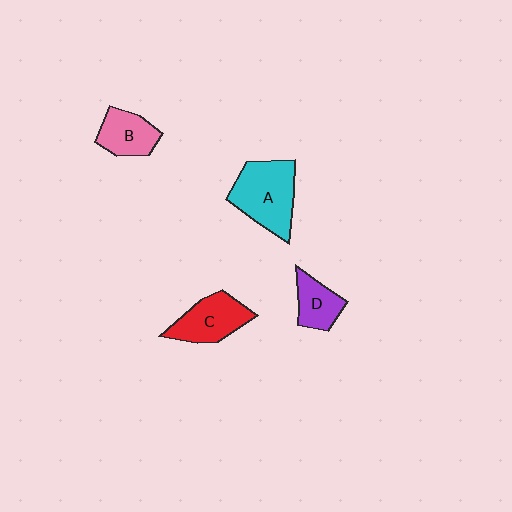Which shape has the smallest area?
Shape D (purple).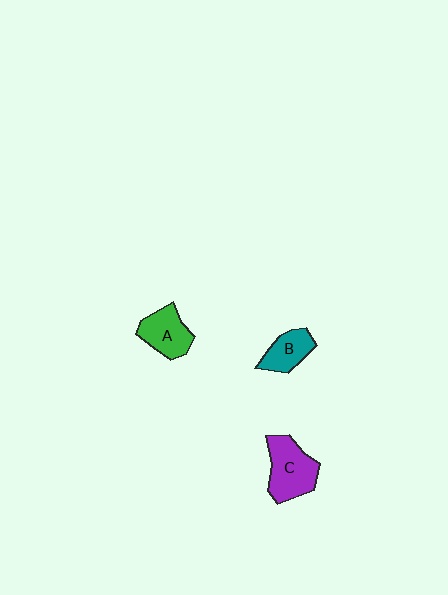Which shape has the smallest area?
Shape B (teal).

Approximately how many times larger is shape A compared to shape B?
Approximately 1.2 times.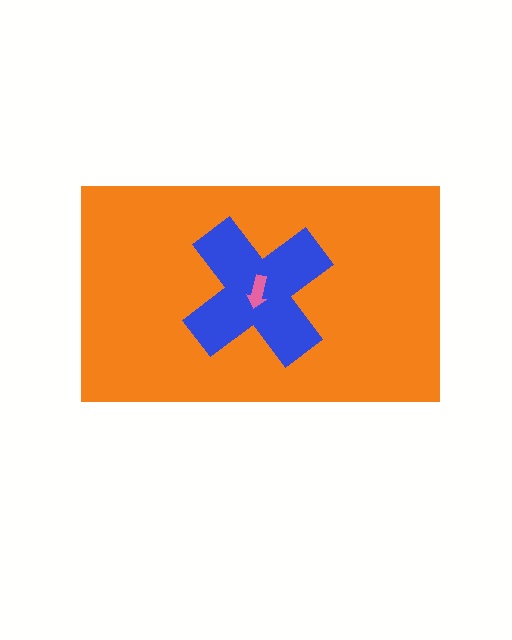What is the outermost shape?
The orange rectangle.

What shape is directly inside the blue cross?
The pink arrow.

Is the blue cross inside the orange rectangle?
Yes.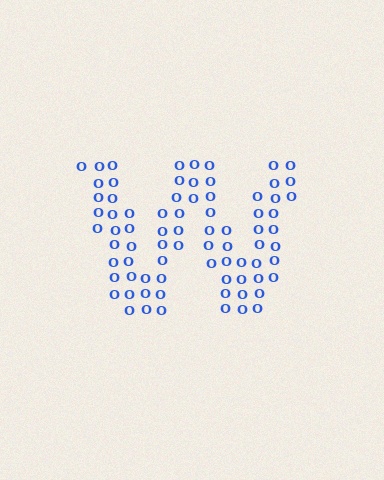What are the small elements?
The small elements are letter O's.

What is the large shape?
The large shape is the letter W.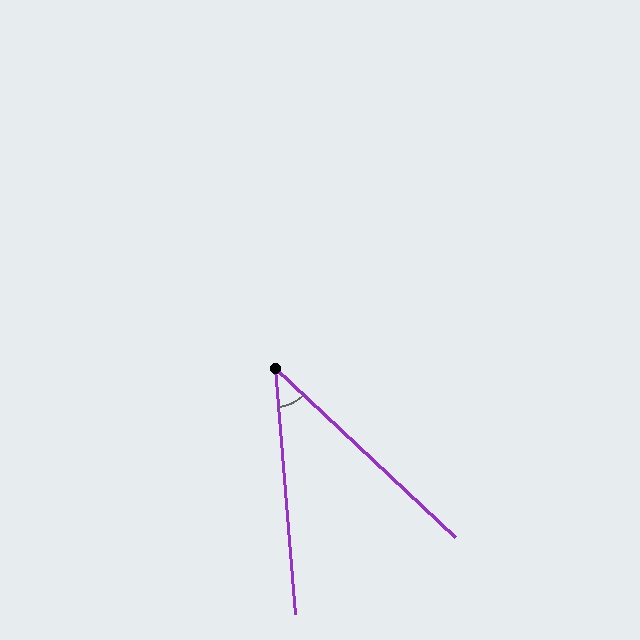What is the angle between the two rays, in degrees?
Approximately 42 degrees.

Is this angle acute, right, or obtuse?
It is acute.